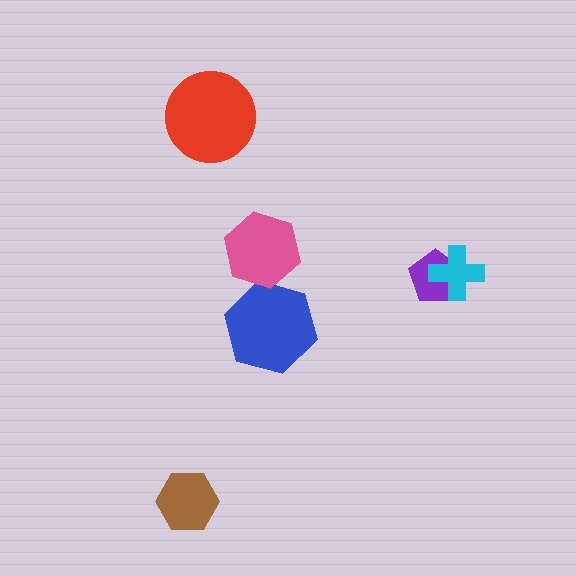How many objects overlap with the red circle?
0 objects overlap with the red circle.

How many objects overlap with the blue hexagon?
1 object overlaps with the blue hexagon.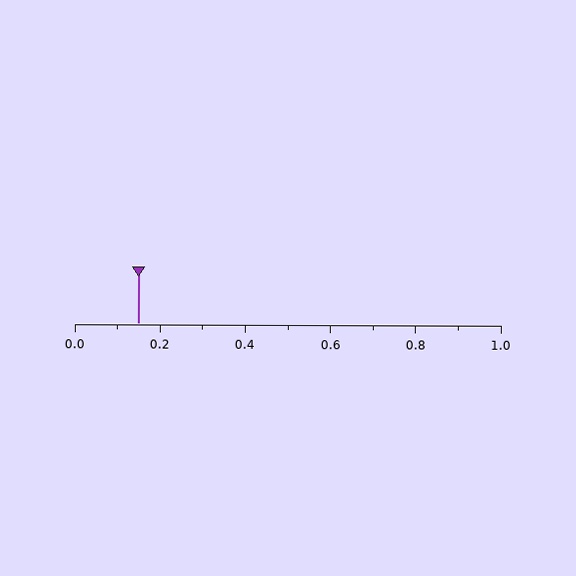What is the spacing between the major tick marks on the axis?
The major ticks are spaced 0.2 apart.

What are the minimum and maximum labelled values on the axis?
The axis runs from 0.0 to 1.0.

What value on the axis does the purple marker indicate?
The marker indicates approximately 0.15.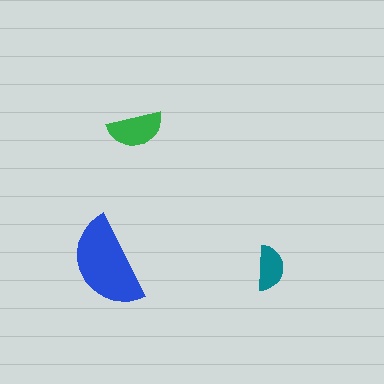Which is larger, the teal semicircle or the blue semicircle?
The blue one.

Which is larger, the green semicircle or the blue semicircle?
The blue one.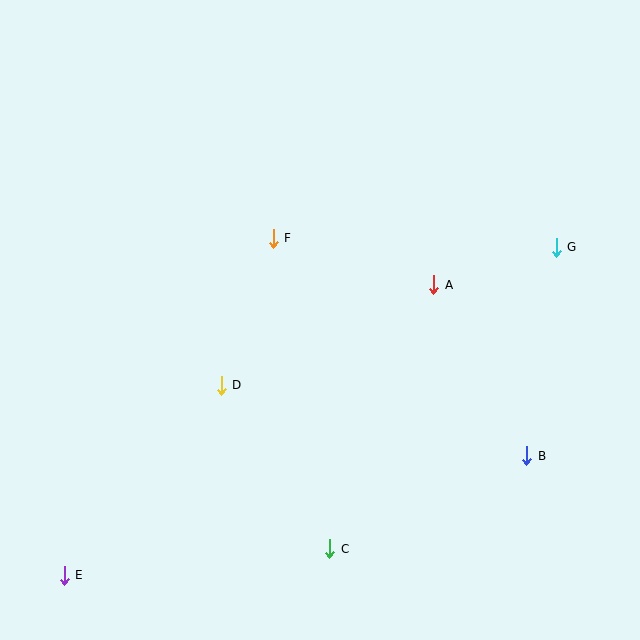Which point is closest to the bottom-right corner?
Point B is closest to the bottom-right corner.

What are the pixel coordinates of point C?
Point C is at (330, 549).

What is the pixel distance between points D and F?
The distance between D and F is 156 pixels.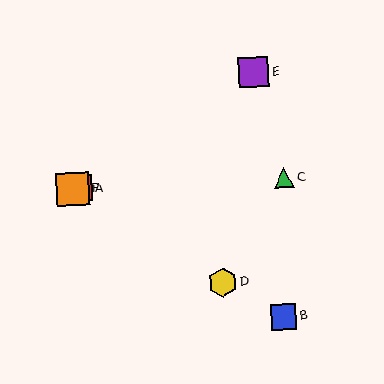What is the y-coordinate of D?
Object D is at y≈283.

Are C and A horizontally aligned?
Yes, both are at y≈178.